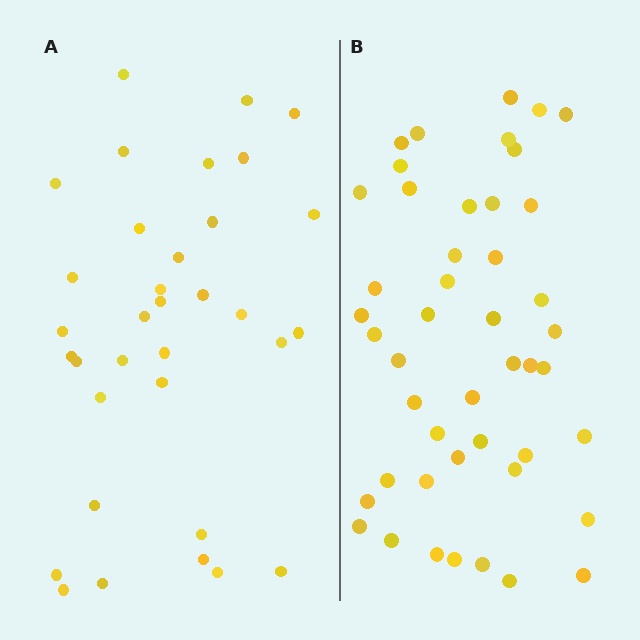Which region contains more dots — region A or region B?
Region B (the right region) has more dots.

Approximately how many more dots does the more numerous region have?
Region B has roughly 12 or so more dots than region A.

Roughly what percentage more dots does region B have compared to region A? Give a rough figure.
About 35% more.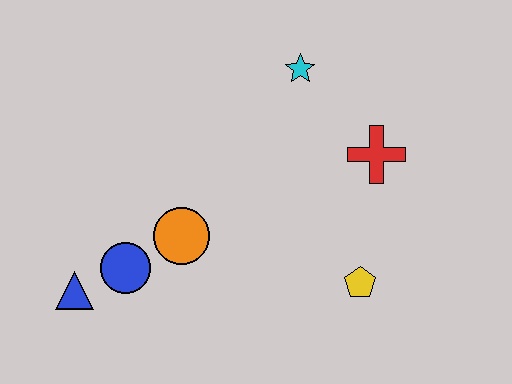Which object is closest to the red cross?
The cyan star is closest to the red cross.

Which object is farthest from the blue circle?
The red cross is farthest from the blue circle.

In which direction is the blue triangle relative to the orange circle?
The blue triangle is to the left of the orange circle.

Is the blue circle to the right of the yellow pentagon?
No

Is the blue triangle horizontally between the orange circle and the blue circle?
No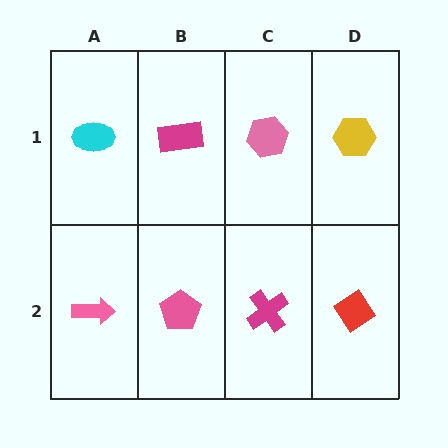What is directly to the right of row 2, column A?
A pink pentagon.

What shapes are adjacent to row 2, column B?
A magenta rectangle (row 1, column B), a pink arrow (row 2, column A), a magenta cross (row 2, column C).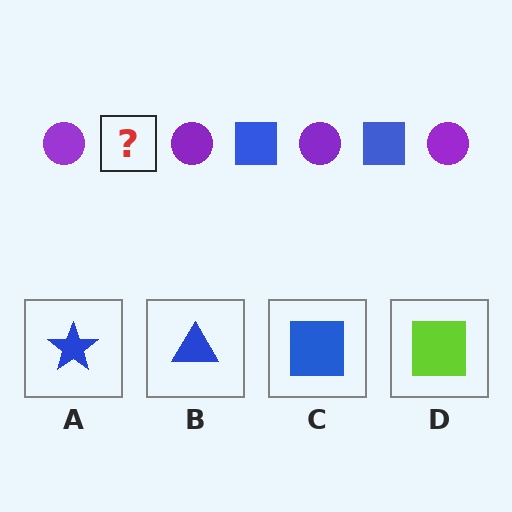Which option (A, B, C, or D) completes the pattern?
C.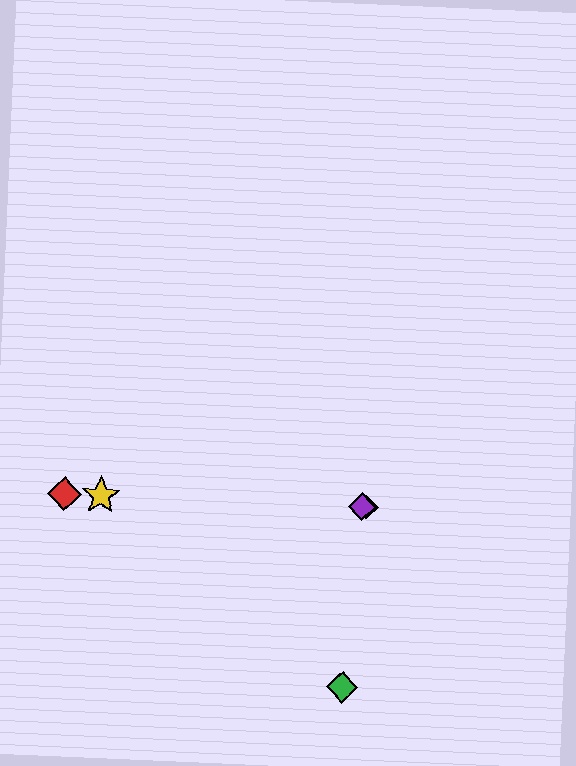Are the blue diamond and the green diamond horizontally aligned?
No, the blue diamond is at y≈507 and the green diamond is at y≈687.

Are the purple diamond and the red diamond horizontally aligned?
Yes, both are at y≈507.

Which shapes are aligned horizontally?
The red diamond, the blue diamond, the yellow star, the purple diamond are aligned horizontally.